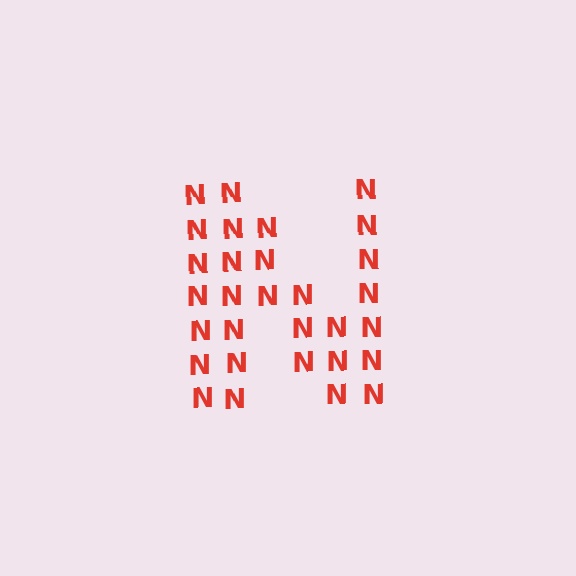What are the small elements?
The small elements are letter N's.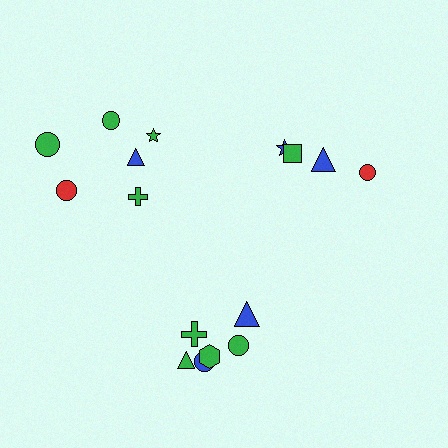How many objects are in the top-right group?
There are 4 objects.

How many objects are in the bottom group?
There are 6 objects.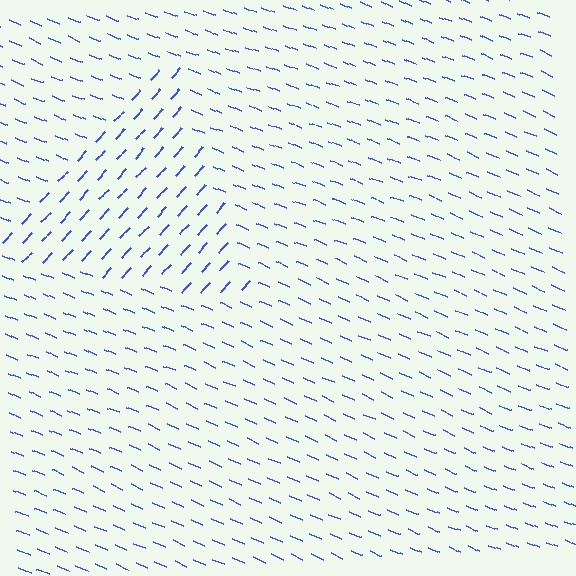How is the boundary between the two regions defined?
The boundary is defined purely by a change in line orientation (approximately 69 degrees difference). All lines are the same color and thickness.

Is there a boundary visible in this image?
Yes, there is a texture boundary formed by a change in line orientation.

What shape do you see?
I see a triangle.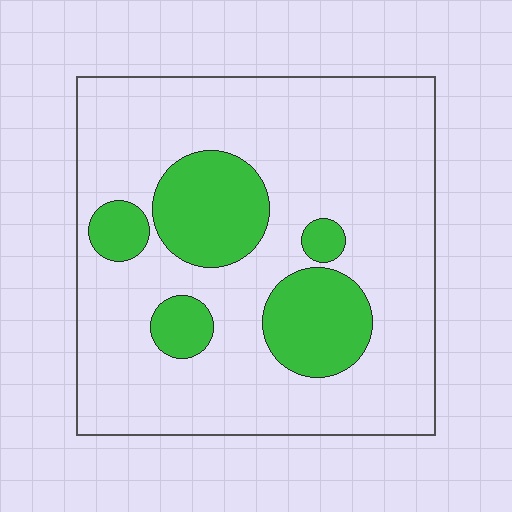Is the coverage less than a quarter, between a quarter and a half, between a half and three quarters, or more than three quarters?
Less than a quarter.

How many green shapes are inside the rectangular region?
5.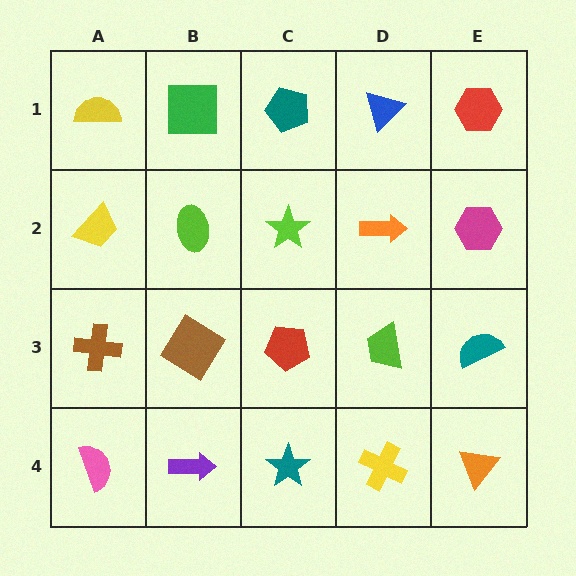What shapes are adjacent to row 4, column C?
A red pentagon (row 3, column C), a purple arrow (row 4, column B), a yellow cross (row 4, column D).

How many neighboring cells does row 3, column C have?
4.